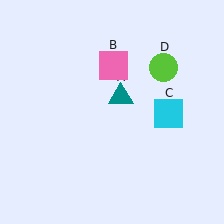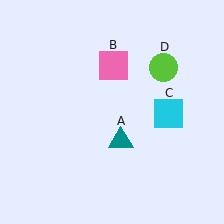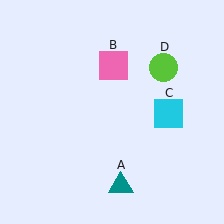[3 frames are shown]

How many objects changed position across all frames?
1 object changed position: teal triangle (object A).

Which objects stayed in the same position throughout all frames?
Pink square (object B) and cyan square (object C) and lime circle (object D) remained stationary.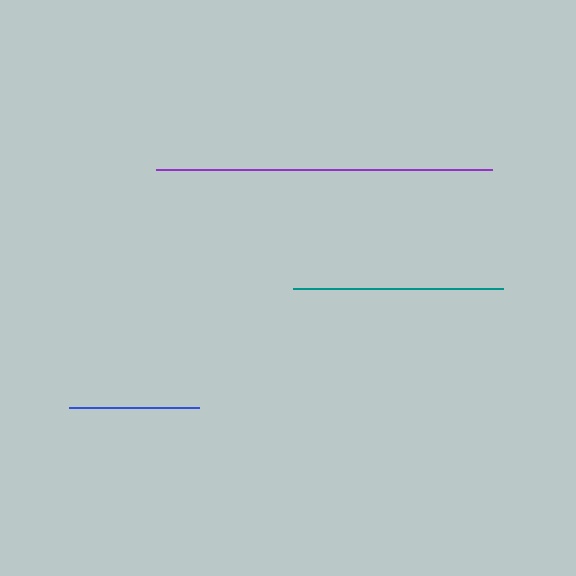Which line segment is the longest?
The purple line is the longest at approximately 337 pixels.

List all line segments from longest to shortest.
From longest to shortest: purple, teal, blue.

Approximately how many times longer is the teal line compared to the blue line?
The teal line is approximately 1.6 times the length of the blue line.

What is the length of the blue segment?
The blue segment is approximately 130 pixels long.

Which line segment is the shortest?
The blue line is the shortest at approximately 130 pixels.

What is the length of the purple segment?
The purple segment is approximately 337 pixels long.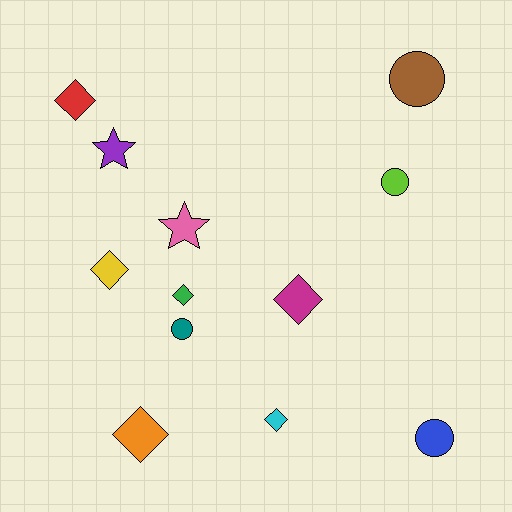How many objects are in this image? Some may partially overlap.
There are 12 objects.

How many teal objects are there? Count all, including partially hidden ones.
There is 1 teal object.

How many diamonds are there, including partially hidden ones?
There are 6 diamonds.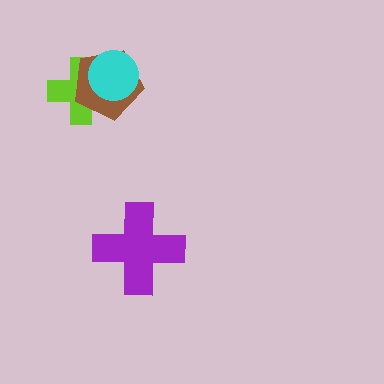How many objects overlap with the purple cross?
0 objects overlap with the purple cross.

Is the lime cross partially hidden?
Yes, it is partially covered by another shape.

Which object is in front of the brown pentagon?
The cyan circle is in front of the brown pentagon.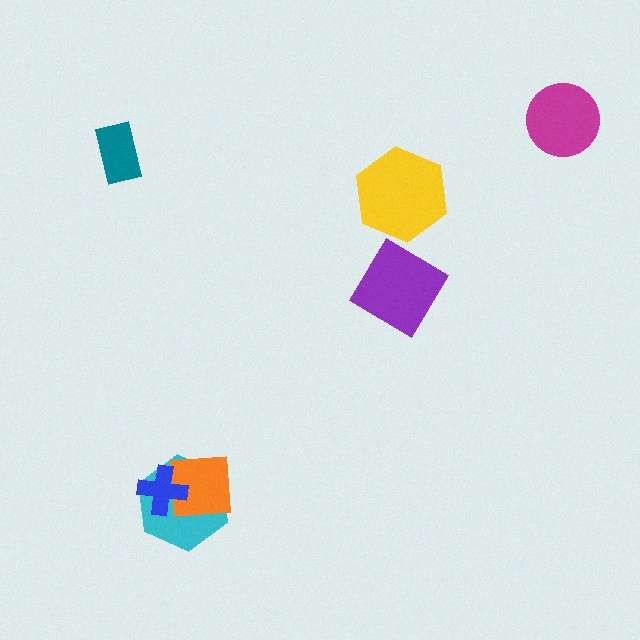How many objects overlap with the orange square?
2 objects overlap with the orange square.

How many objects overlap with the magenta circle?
0 objects overlap with the magenta circle.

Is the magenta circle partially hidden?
No, no other shape covers it.